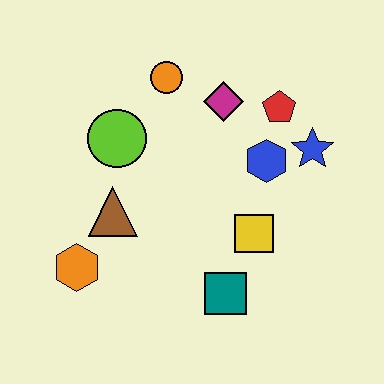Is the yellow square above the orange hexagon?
Yes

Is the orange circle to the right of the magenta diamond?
No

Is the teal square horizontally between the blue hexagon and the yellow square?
No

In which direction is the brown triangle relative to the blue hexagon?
The brown triangle is to the left of the blue hexagon.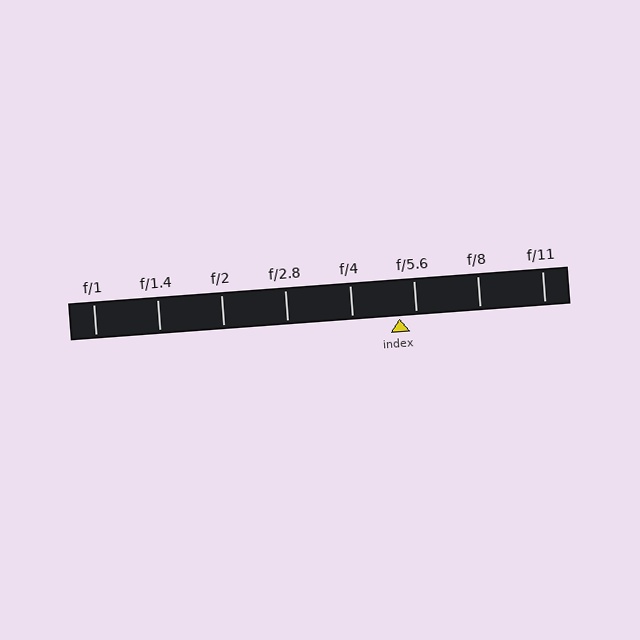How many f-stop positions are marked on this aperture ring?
There are 8 f-stop positions marked.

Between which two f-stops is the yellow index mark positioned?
The index mark is between f/4 and f/5.6.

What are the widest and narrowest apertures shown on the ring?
The widest aperture shown is f/1 and the narrowest is f/11.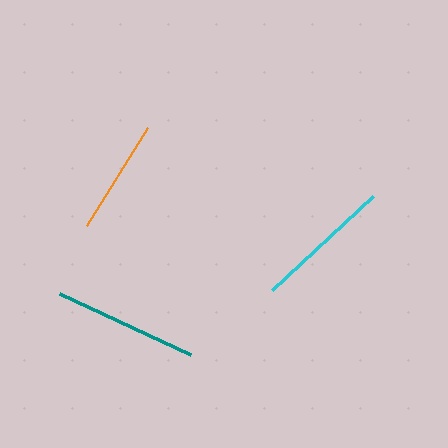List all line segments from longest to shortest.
From longest to shortest: teal, cyan, orange.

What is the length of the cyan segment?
The cyan segment is approximately 138 pixels long.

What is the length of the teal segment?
The teal segment is approximately 144 pixels long.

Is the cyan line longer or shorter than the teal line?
The teal line is longer than the cyan line.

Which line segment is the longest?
The teal line is the longest at approximately 144 pixels.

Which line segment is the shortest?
The orange line is the shortest at approximately 115 pixels.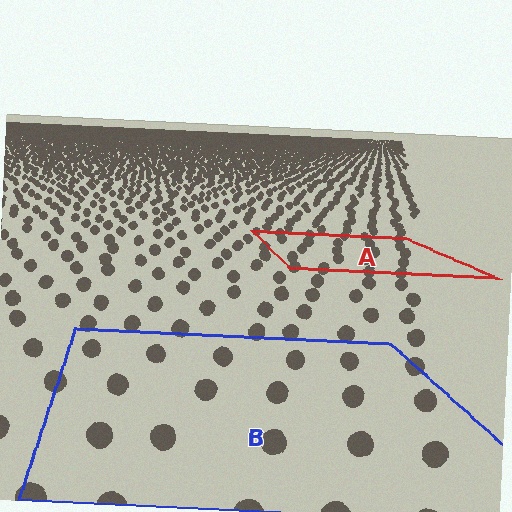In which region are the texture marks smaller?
The texture marks are smaller in region A, because it is farther away.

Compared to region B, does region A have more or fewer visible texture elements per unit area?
Region A has more texture elements per unit area — they are packed more densely because it is farther away.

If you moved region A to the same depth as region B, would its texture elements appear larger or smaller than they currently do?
They would appear larger. At a closer depth, the same texture elements are projected at a bigger on-screen size.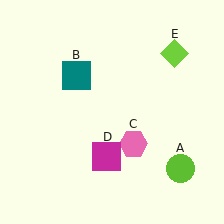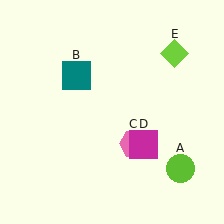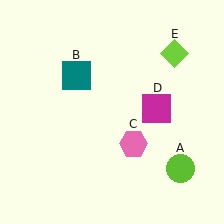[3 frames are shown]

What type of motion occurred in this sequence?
The magenta square (object D) rotated counterclockwise around the center of the scene.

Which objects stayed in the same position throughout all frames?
Lime circle (object A) and teal square (object B) and pink hexagon (object C) and lime diamond (object E) remained stationary.